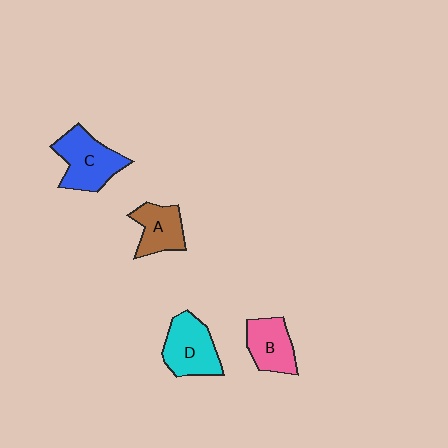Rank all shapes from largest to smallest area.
From largest to smallest: C (blue), D (cyan), B (pink), A (brown).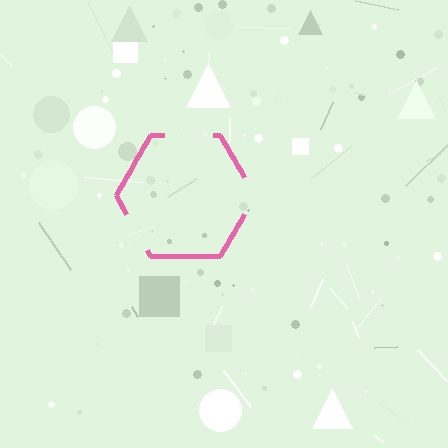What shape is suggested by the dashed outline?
The dashed outline suggests a hexagon.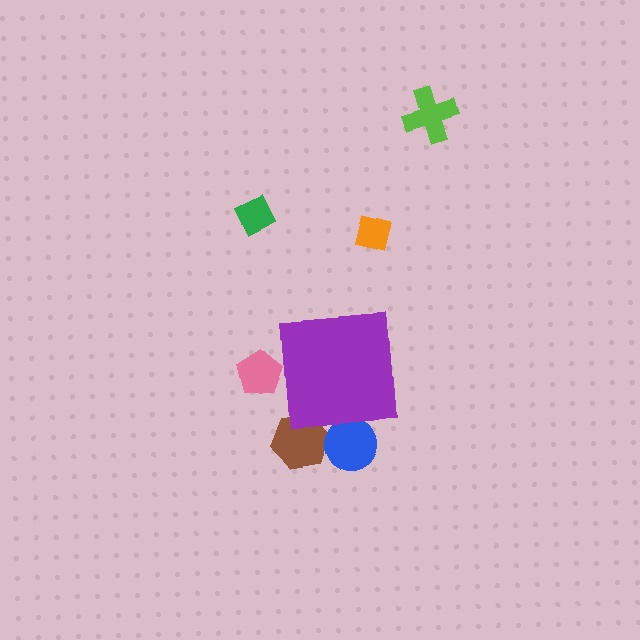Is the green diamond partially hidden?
No, the green diamond is fully visible.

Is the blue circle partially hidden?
Yes, the blue circle is partially hidden behind the purple square.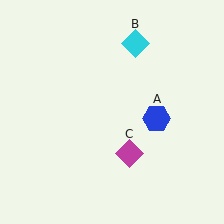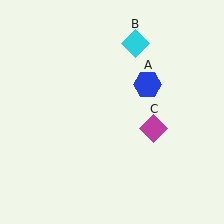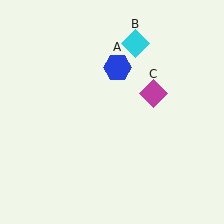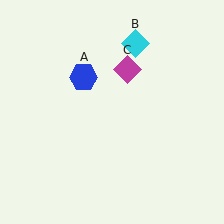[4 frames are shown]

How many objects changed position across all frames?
2 objects changed position: blue hexagon (object A), magenta diamond (object C).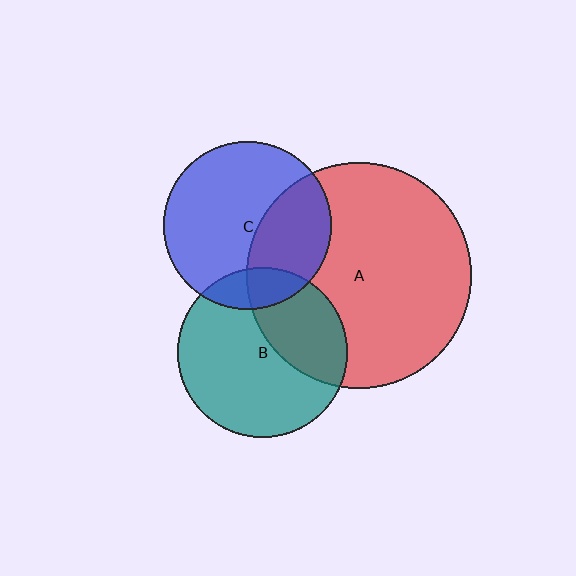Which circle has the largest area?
Circle A (red).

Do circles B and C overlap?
Yes.